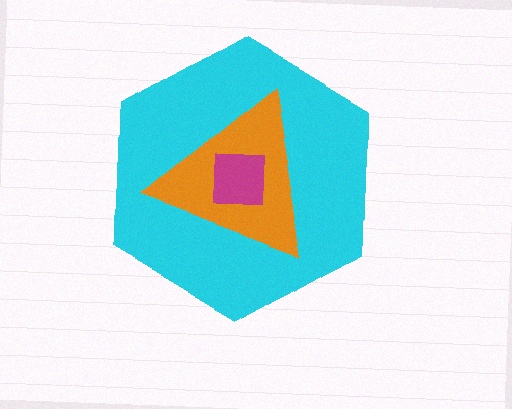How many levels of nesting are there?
3.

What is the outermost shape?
The cyan hexagon.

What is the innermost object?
The magenta square.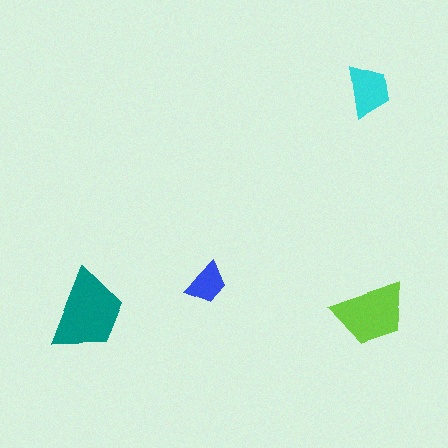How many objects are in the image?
There are 4 objects in the image.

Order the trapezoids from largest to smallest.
the teal one, the lime one, the cyan one, the blue one.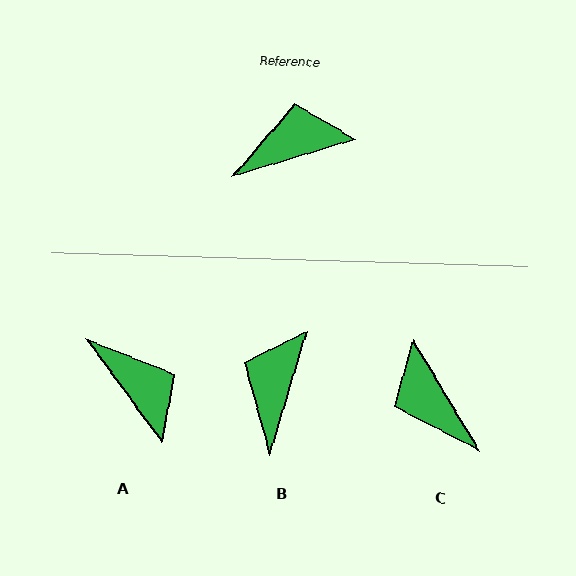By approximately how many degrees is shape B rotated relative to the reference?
Approximately 57 degrees counter-clockwise.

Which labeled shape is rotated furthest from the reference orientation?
C, about 104 degrees away.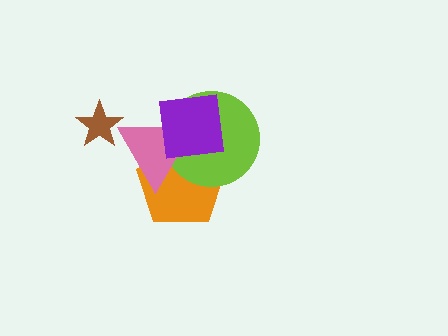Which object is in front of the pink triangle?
The purple square is in front of the pink triangle.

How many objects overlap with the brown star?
1 object overlaps with the brown star.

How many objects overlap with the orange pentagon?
3 objects overlap with the orange pentagon.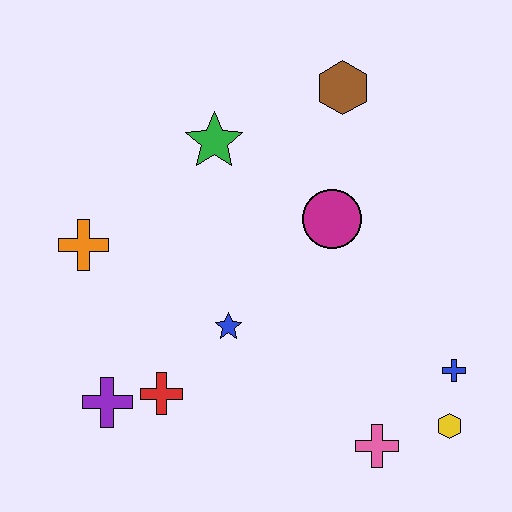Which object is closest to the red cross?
The purple cross is closest to the red cross.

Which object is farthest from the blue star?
The brown hexagon is farthest from the blue star.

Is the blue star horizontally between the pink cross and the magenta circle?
No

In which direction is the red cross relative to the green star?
The red cross is below the green star.